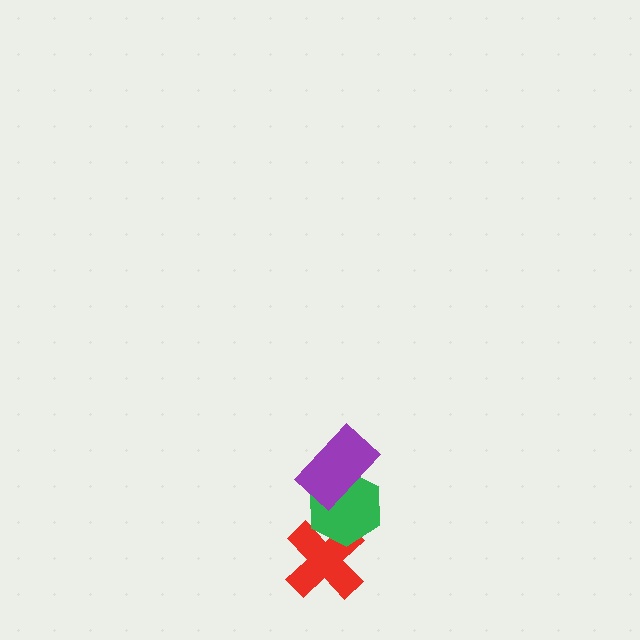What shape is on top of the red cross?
The green hexagon is on top of the red cross.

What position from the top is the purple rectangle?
The purple rectangle is 1st from the top.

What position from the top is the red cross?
The red cross is 3rd from the top.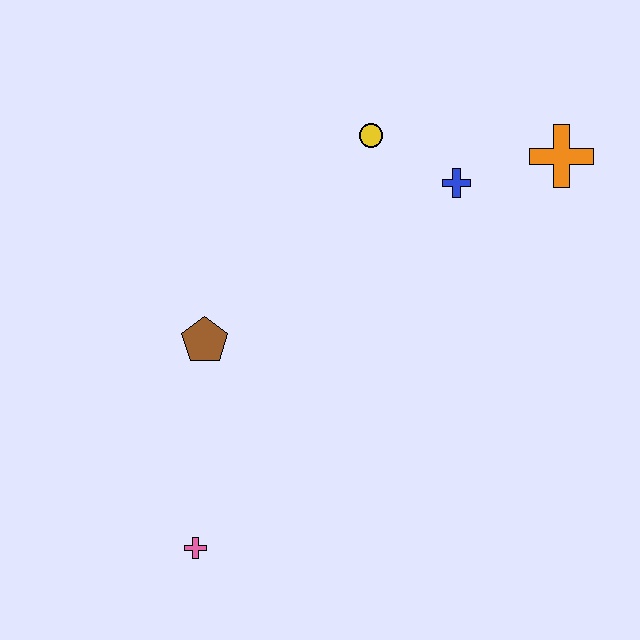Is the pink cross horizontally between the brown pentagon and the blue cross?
No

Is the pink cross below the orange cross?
Yes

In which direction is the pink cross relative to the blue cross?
The pink cross is below the blue cross.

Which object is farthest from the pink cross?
The orange cross is farthest from the pink cross.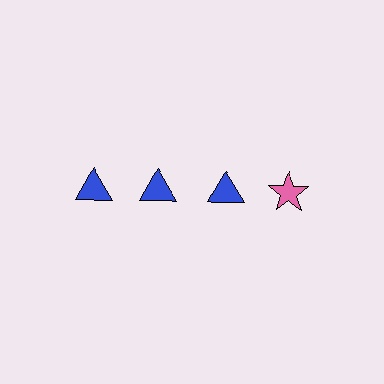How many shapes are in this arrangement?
There are 4 shapes arranged in a grid pattern.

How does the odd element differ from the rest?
It differs in both color (pink instead of blue) and shape (star instead of triangle).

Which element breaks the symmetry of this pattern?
The pink star in the top row, second from right column breaks the symmetry. All other shapes are blue triangles.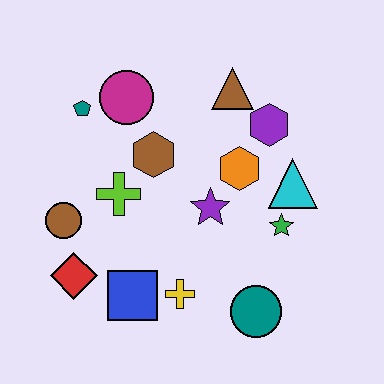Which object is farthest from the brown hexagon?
The teal circle is farthest from the brown hexagon.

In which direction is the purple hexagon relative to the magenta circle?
The purple hexagon is to the right of the magenta circle.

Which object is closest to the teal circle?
The yellow cross is closest to the teal circle.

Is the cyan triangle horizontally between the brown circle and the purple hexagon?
No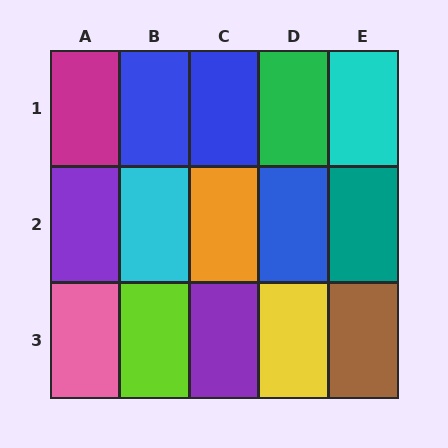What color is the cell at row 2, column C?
Orange.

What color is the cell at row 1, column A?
Magenta.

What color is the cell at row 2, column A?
Purple.